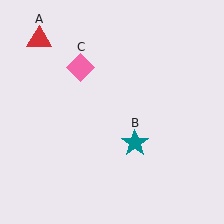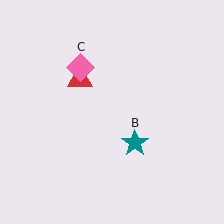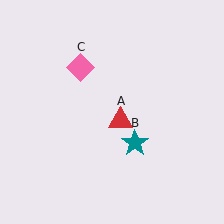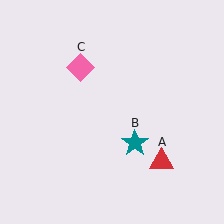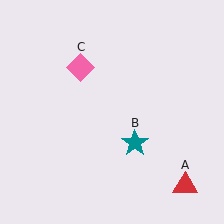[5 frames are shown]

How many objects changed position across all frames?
1 object changed position: red triangle (object A).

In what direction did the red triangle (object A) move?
The red triangle (object A) moved down and to the right.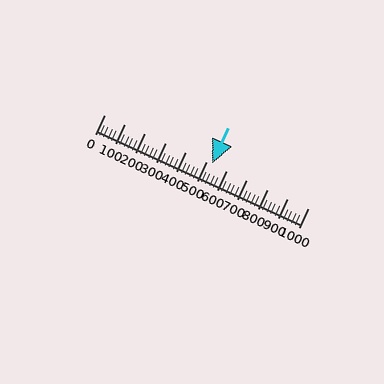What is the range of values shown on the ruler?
The ruler shows values from 0 to 1000.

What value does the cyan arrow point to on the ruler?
The cyan arrow points to approximately 529.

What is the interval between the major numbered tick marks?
The major tick marks are spaced 100 units apart.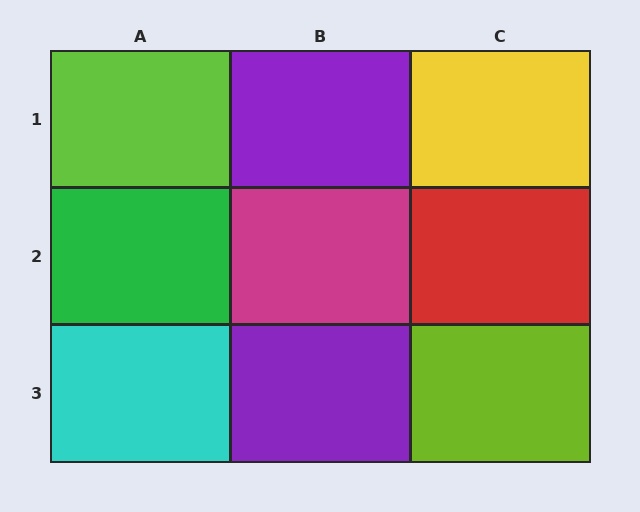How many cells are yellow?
1 cell is yellow.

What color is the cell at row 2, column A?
Green.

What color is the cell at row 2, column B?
Magenta.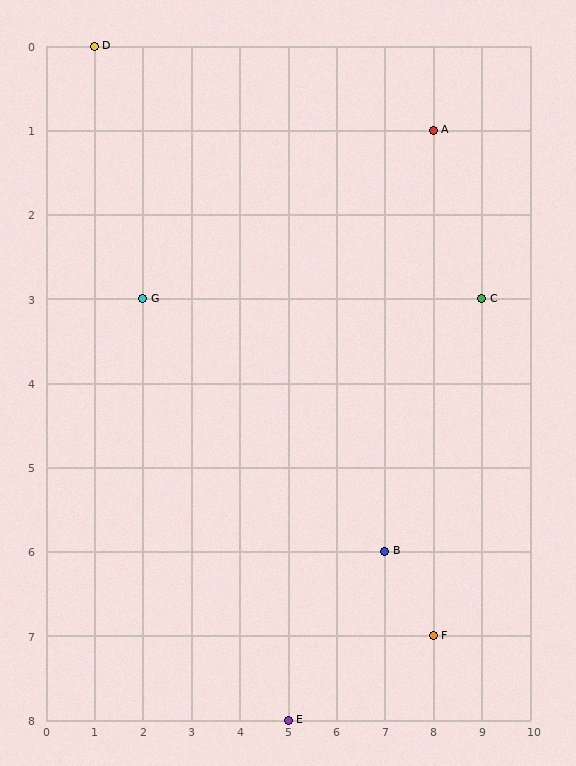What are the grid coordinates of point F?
Point F is at grid coordinates (8, 7).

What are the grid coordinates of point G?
Point G is at grid coordinates (2, 3).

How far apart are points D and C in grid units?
Points D and C are 8 columns and 3 rows apart (about 8.5 grid units diagonally).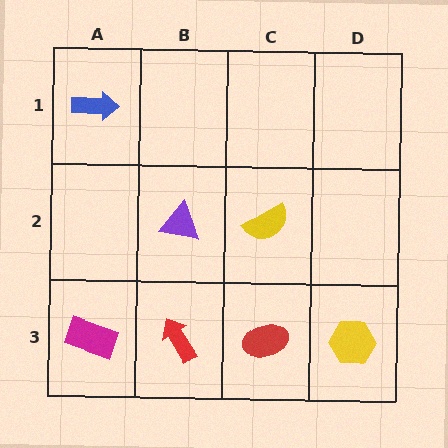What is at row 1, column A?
A blue arrow.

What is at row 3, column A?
A magenta rectangle.